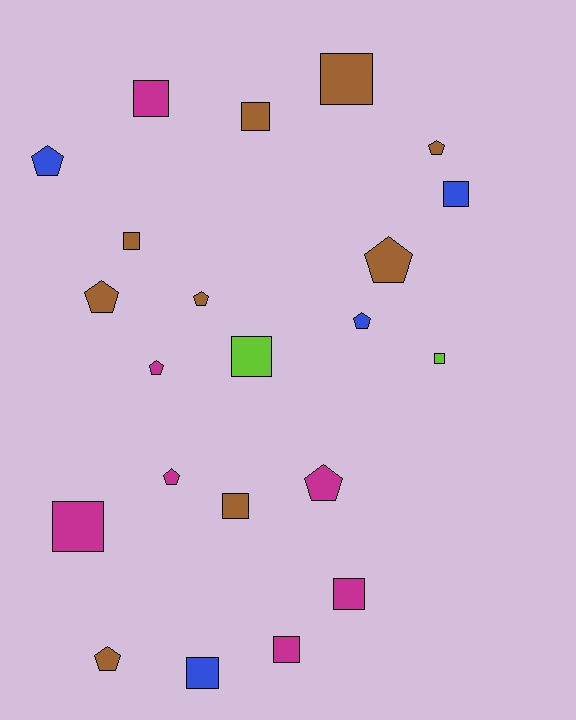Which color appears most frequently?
Brown, with 9 objects.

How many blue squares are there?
There are 2 blue squares.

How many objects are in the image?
There are 22 objects.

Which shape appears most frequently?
Square, with 12 objects.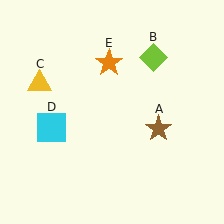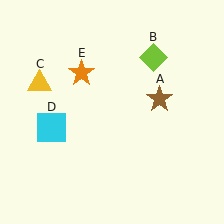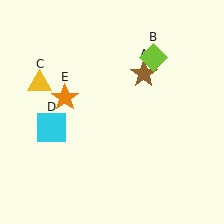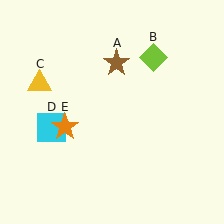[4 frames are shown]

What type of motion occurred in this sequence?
The brown star (object A), orange star (object E) rotated counterclockwise around the center of the scene.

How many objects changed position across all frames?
2 objects changed position: brown star (object A), orange star (object E).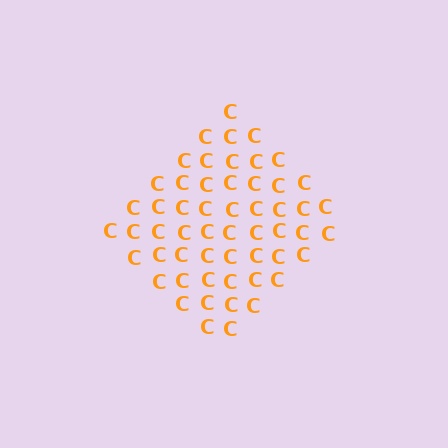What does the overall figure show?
The overall figure shows a diamond.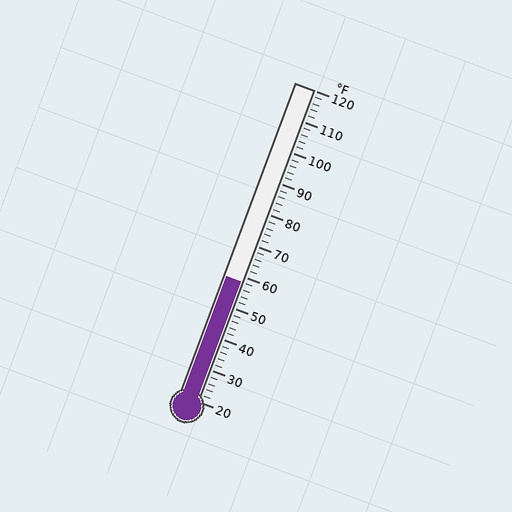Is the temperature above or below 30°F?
The temperature is above 30°F.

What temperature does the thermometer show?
The thermometer shows approximately 58°F.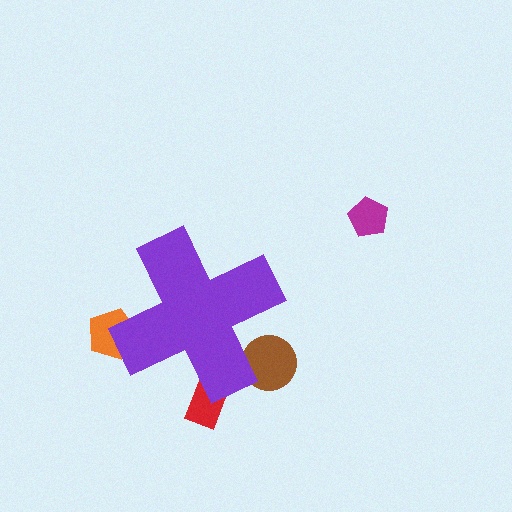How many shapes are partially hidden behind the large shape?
3 shapes are partially hidden.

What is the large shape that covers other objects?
A purple cross.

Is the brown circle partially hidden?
Yes, the brown circle is partially hidden behind the purple cross.